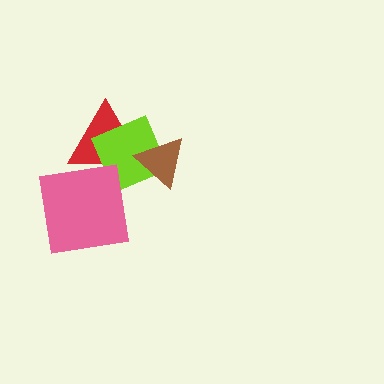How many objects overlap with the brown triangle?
2 objects overlap with the brown triangle.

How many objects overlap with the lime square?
2 objects overlap with the lime square.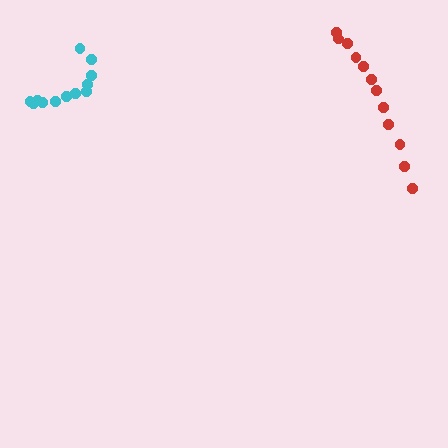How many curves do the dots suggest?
There are 2 distinct paths.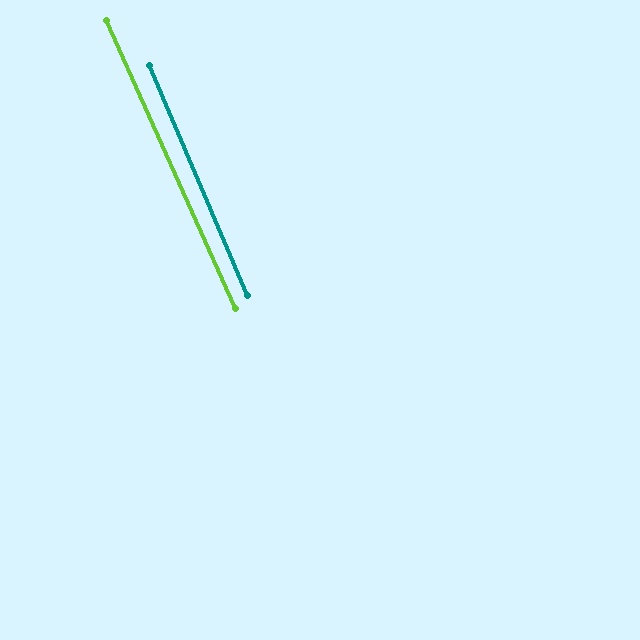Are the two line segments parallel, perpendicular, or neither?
Parallel — their directions differ by only 0.9°.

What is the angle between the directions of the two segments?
Approximately 1 degree.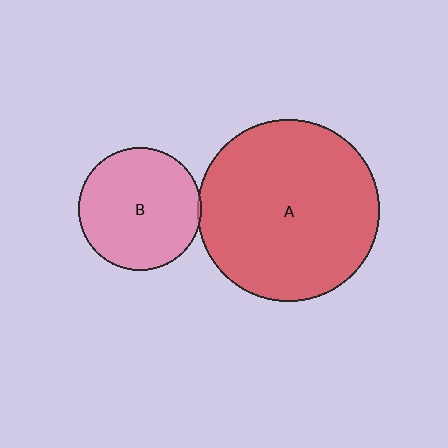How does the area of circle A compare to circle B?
Approximately 2.2 times.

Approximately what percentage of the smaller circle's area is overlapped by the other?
Approximately 5%.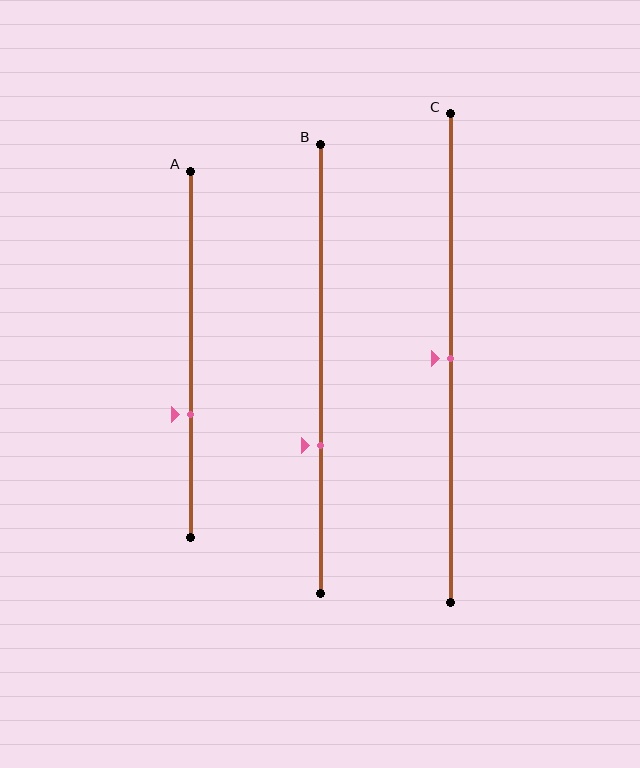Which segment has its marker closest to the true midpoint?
Segment C has its marker closest to the true midpoint.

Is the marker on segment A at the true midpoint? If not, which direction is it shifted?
No, the marker on segment A is shifted downward by about 17% of the segment length.